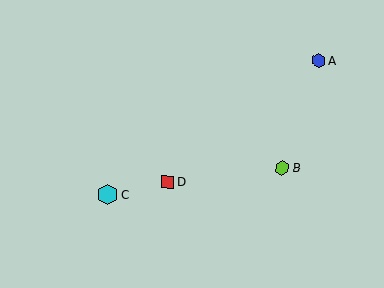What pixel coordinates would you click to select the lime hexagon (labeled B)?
Click at (282, 168) to select the lime hexagon B.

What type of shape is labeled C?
Shape C is a cyan hexagon.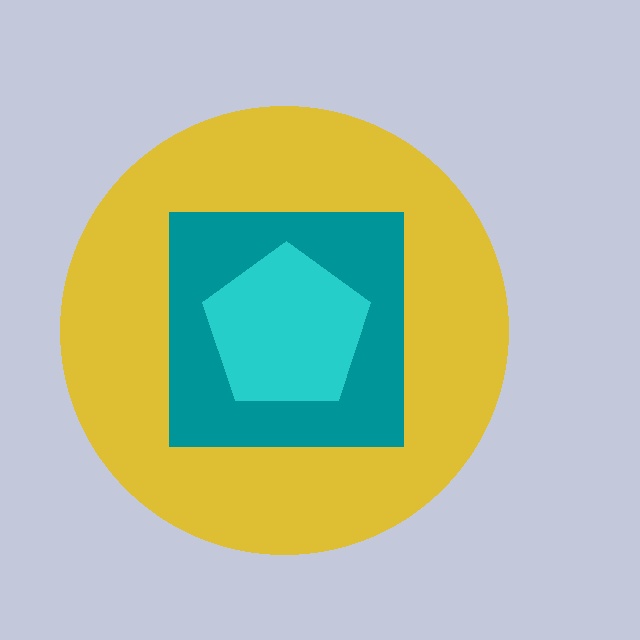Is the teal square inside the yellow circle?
Yes.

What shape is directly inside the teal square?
The cyan pentagon.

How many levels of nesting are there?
3.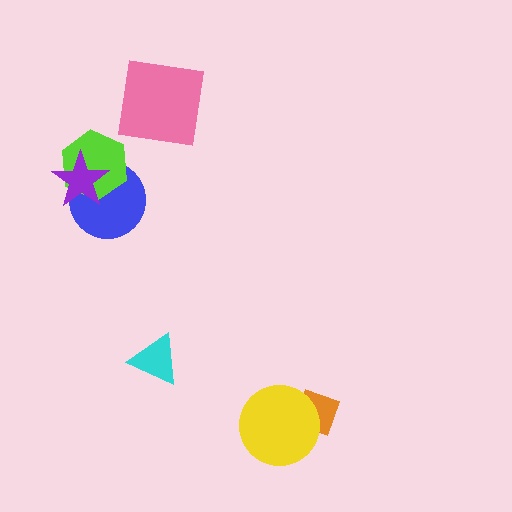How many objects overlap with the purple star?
2 objects overlap with the purple star.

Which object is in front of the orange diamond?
The yellow circle is in front of the orange diamond.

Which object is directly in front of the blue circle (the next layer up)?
The lime hexagon is directly in front of the blue circle.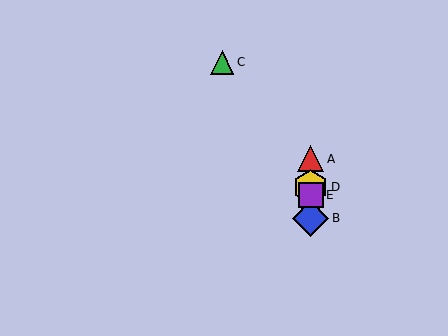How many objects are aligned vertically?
4 objects (A, B, D, E) are aligned vertically.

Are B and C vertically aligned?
No, B is at x≈311 and C is at x≈222.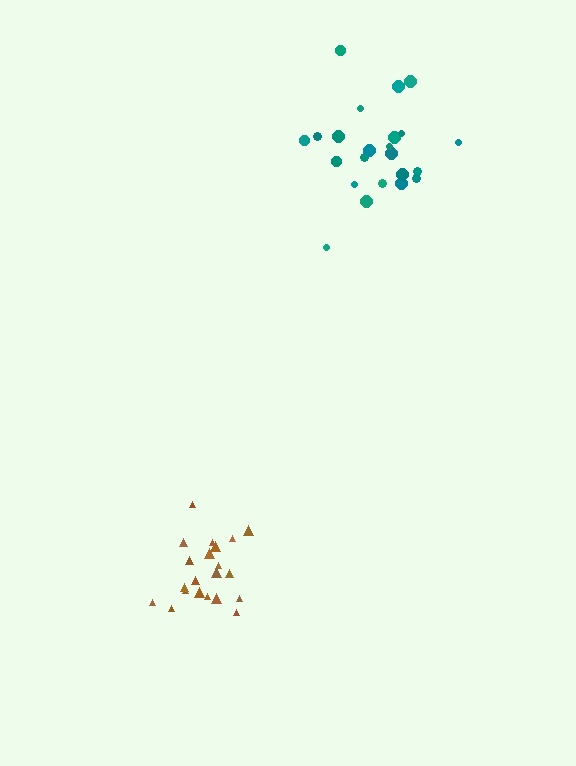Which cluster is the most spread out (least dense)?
Teal.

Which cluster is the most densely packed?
Brown.